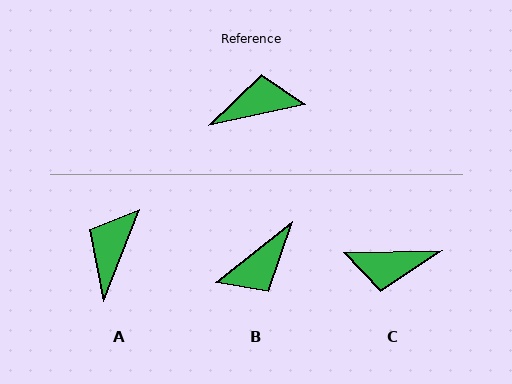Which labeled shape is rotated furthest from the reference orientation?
C, about 169 degrees away.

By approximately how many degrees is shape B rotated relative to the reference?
Approximately 154 degrees clockwise.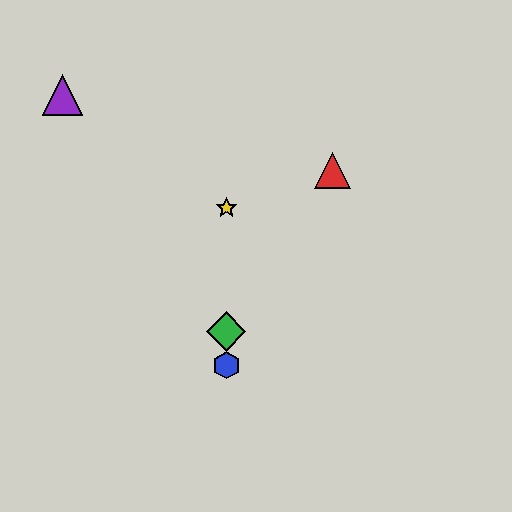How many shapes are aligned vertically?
3 shapes (the blue hexagon, the green diamond, the yellow star) are aligned vertically.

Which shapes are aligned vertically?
The blue hexagon, the green diamond, the yellow star are aligned vertically.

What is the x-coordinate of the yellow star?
The yellow star is at x≈226.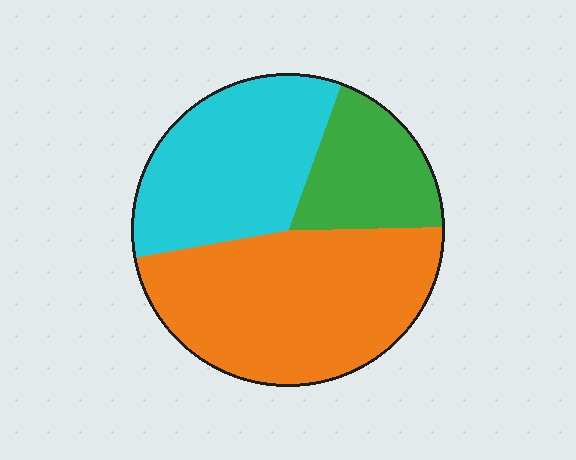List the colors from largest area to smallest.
From largest to smallest: orange, cyan, green.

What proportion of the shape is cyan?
Cyan takes up between a quarter and a half of the shape.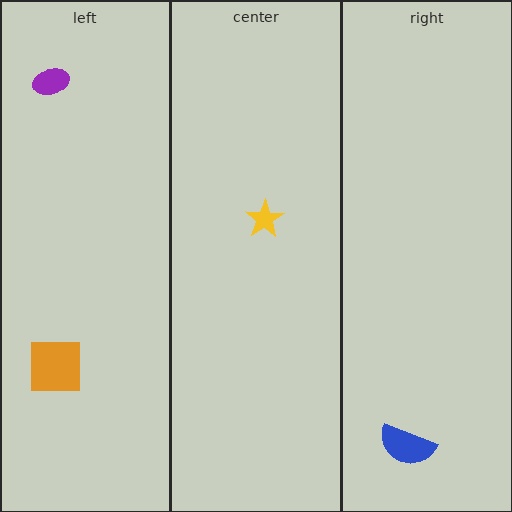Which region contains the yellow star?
The center region.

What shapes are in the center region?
The yellow star.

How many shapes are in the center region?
1.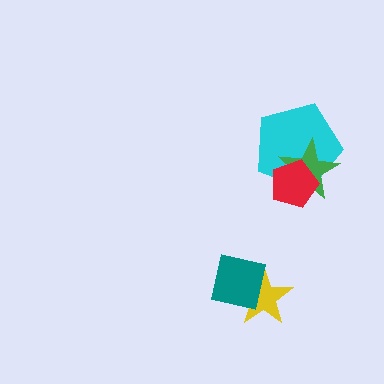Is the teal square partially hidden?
No, no other shape covers it.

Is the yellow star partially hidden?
Yes, it is partially covered by another shape.